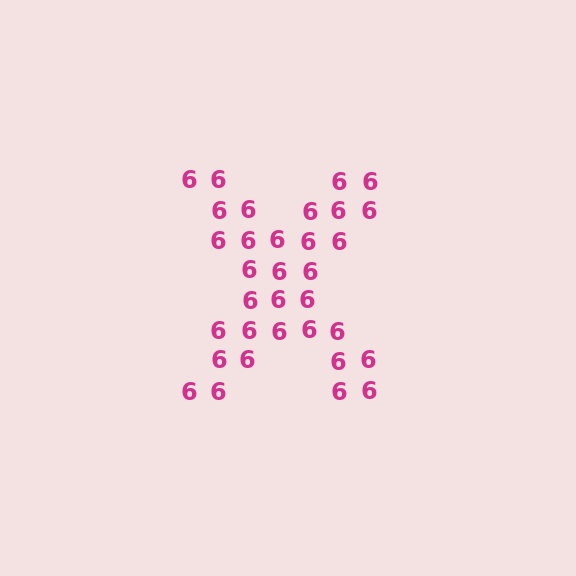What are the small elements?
The small elements are digit 6's.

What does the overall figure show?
The overall figure shows the letter X.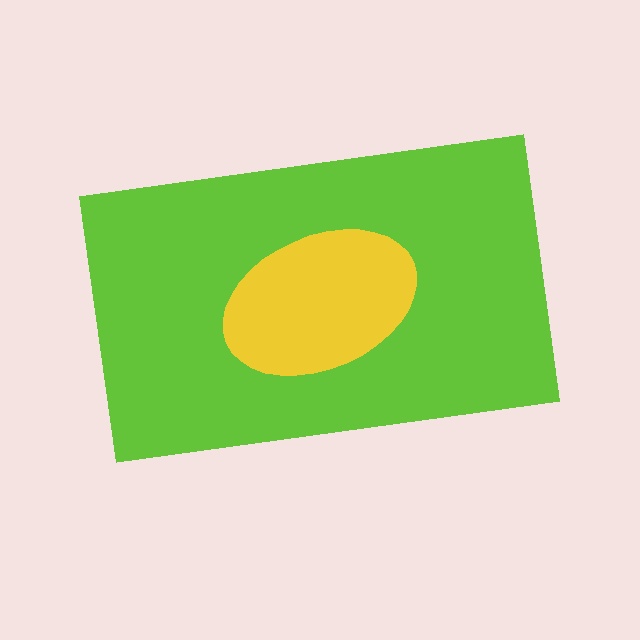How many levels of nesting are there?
2.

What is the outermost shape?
The lime rectangle.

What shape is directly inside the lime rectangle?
The yellow ellipse.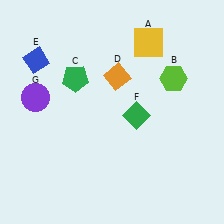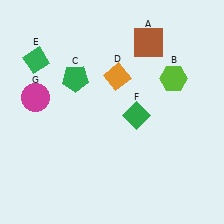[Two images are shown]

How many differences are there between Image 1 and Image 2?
There are 3 differences between the two images.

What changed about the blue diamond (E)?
In Image 1, E is blue. In Image 2, it changed to green.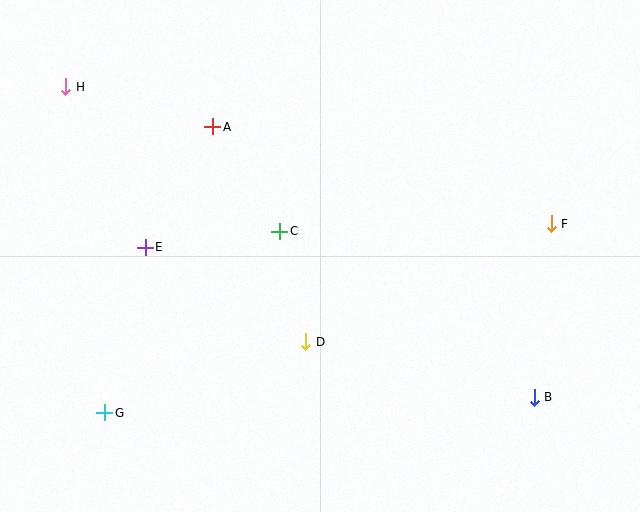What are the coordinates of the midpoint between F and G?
The midpoint between F and G is at (328, 318).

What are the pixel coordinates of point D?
Point D is at (306, 342).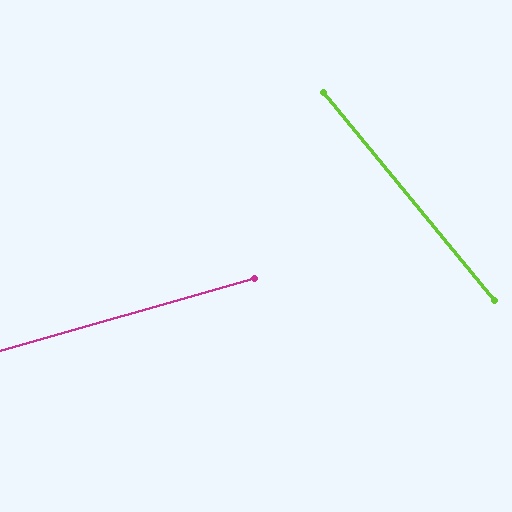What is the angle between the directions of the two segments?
Approximately 67 degrees.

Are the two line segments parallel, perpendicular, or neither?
Neither parallel nor perpendicular — they differ by about 67°.